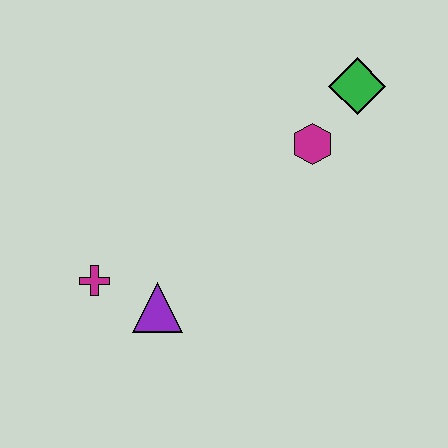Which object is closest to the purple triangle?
The magenta cross is closest to the purple triangle.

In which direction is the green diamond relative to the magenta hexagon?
The green diamond is above the magenta hexagon.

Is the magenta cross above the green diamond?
No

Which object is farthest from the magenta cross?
The green diamond is farthest from the magenta cross.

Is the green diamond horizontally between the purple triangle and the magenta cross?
No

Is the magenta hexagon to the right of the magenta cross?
Yes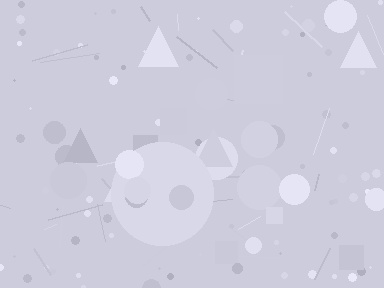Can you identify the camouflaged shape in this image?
The camouflaged shape is a circle.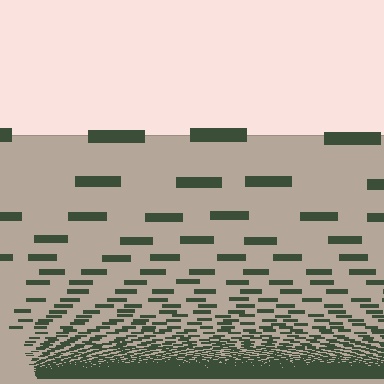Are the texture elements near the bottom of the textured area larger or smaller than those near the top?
Smaller. The gradient is inverted — elements near the bottom are smaller and denser.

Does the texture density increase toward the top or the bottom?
Density increases toward the bottom.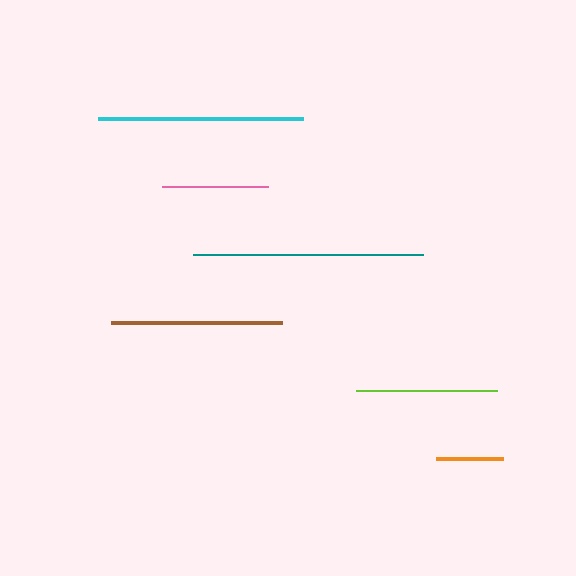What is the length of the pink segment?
The pink segment is approximately 105 pixels long.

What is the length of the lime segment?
The lime segment is approximately 141 pixels long.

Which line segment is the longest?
The teal line is the longest at approximately 230 pixels.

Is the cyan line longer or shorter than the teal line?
The teal line is longer than the cyan line.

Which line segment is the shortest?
The orange line is the shortest at approximately 67 pixels.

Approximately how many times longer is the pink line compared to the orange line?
The pink line is approximately 1.6 times the length of the orange line.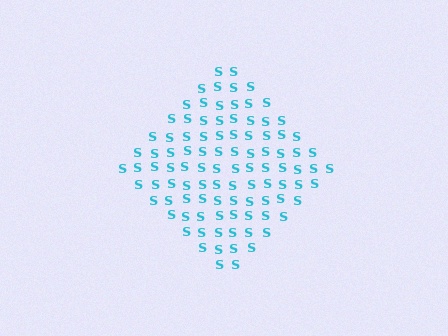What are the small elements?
The small elements are letter S's.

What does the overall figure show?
The overall figure shows a diamond.